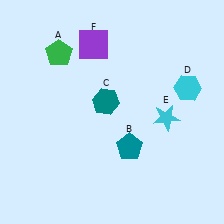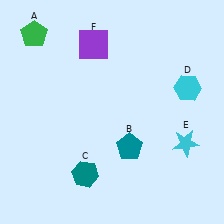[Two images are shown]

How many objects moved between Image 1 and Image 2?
3 objects moved between the two images.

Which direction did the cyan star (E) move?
The cyan star (E) moved down.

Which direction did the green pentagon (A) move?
The green pentagon (A) moved left.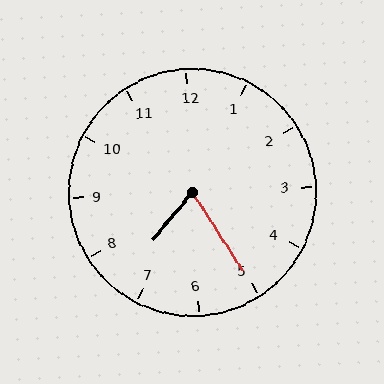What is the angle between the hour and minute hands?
Approximately 72 degrees.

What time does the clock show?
7:25.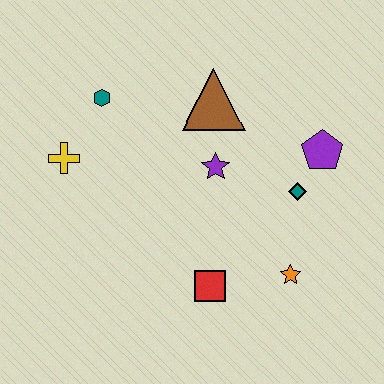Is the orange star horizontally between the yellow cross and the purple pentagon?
Yes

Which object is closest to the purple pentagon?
The teal diamond is closest to the purple pentagon.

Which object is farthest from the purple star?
The yellow cross is farthest from the purple star.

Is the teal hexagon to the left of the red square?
Yes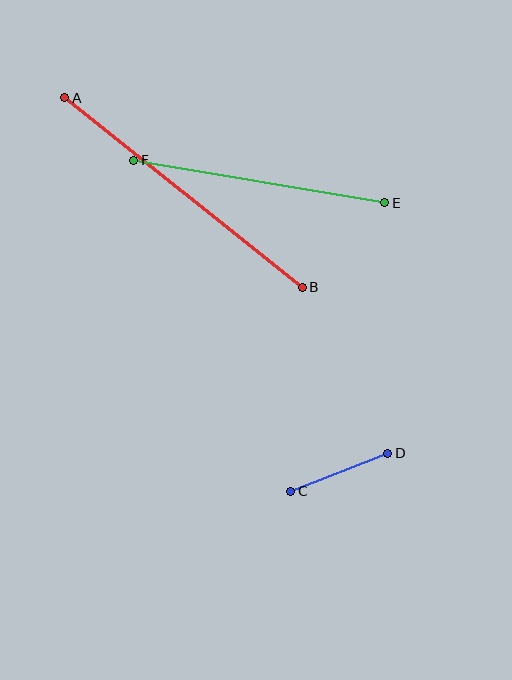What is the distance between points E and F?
The distance is approximately 254 pixels.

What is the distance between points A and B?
The distance is approximately 304 pixels.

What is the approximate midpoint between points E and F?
The midpoint is at approximately (259, 181) pixels.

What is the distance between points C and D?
The distance is approximately 104 pixels.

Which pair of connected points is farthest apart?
Points A and B are farthest apart.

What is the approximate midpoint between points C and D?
The midpoint is at approximately (339, 472) pixels.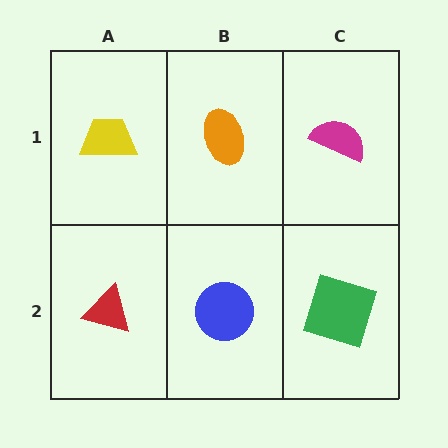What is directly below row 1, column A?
A red triangle.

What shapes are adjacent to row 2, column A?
A yellow trapezoid (row 1, column A), a blue circle (row 2, column B).